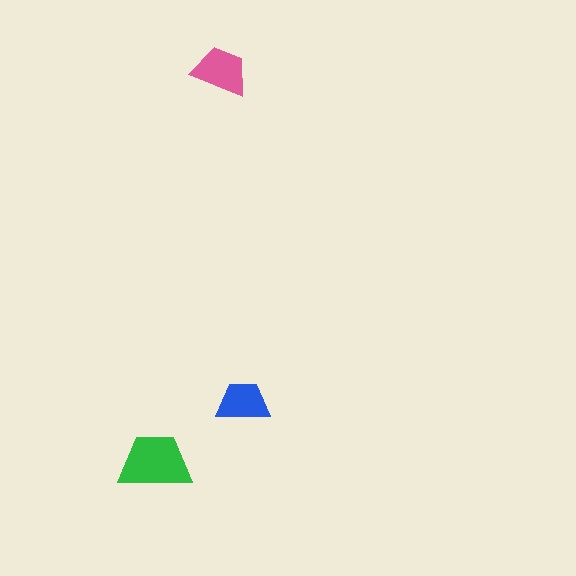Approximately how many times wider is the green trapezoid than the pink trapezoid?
About 1.5 times wider.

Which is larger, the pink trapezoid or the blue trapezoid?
The pink one.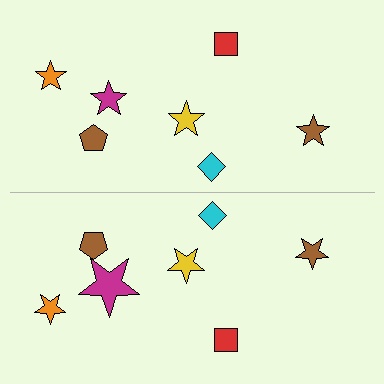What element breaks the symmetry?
The magenta star on the bottom side has a different size than its mirror counterpart.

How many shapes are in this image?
There are 14 shapes in this image.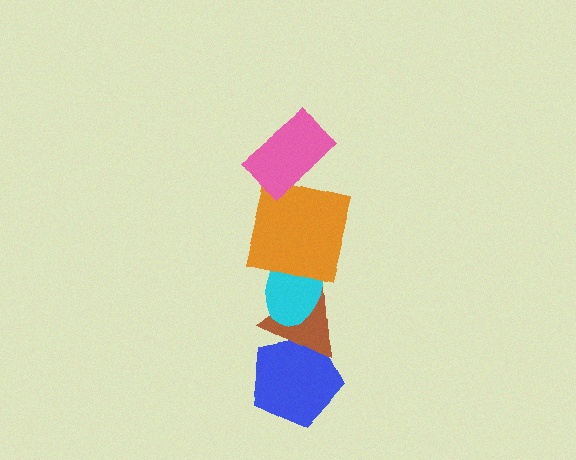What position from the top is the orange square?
The orange square is 2nd from the top.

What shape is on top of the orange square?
The pink rectangle is on top of the orange square.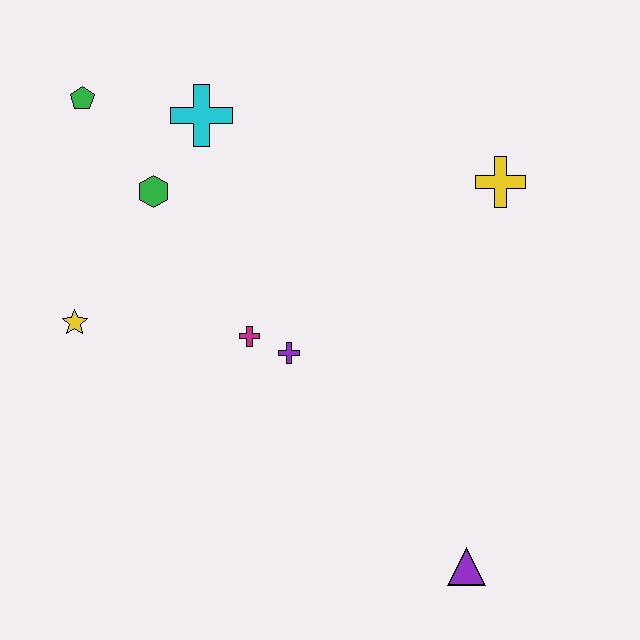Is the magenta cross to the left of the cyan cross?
No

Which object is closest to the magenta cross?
The purple cross is closest to the magenta cross.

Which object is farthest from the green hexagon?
The purple triangle is farthest from the green hexagon.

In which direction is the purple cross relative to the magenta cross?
The purple cross is to the right of the magenta cross.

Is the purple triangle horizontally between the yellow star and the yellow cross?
Yes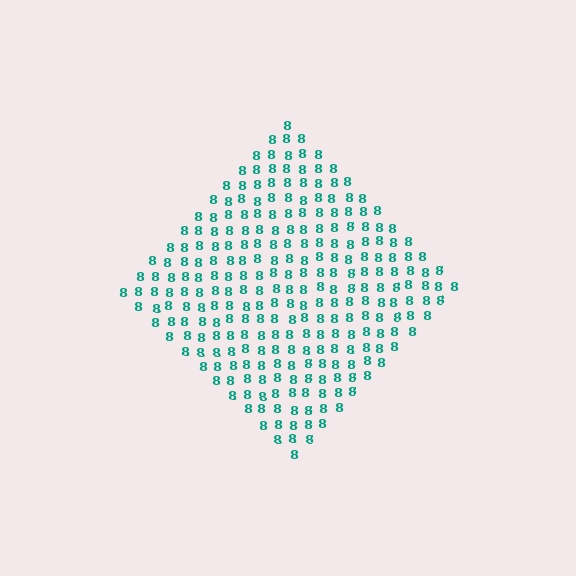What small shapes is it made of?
It is made of small digit 8's.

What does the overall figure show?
The overall figure shows a diamond.